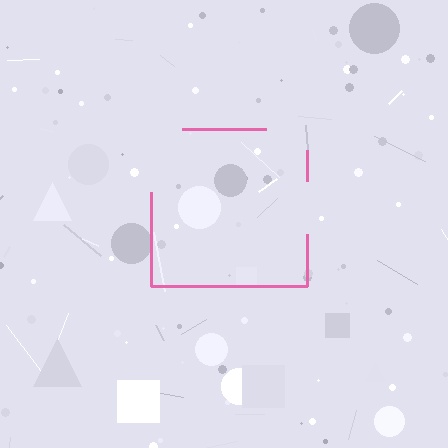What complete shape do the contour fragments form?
The contour fragments form a square.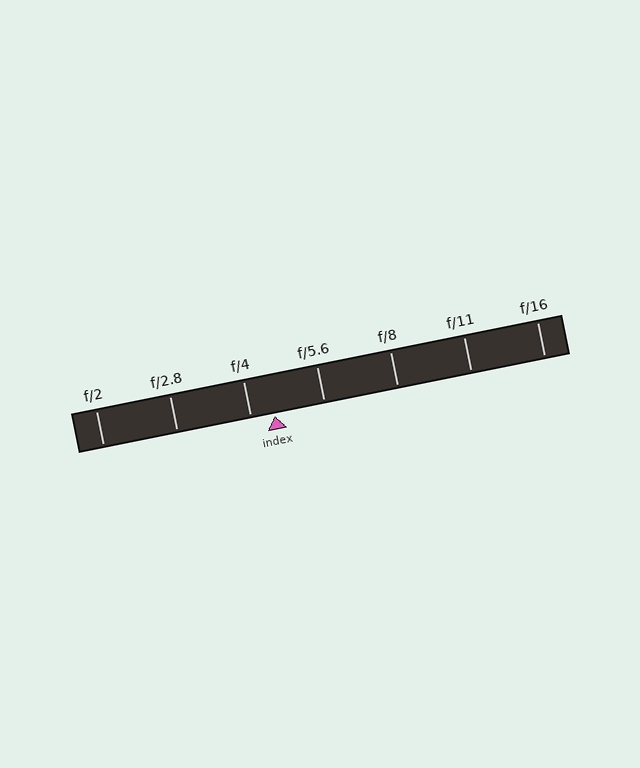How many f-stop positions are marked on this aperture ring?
There are 7 f-stop positions marked.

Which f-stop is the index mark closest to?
The index mark is closest to f/4.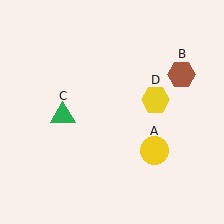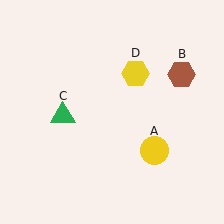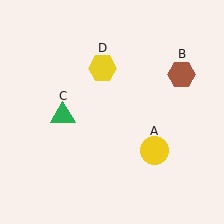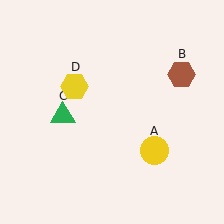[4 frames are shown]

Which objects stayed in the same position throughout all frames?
Yellow circle (object A) and brown hexagon (object B) and green triangle (object C) remained stationary.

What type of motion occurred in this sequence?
The yellow hexagon (object D) rotated counterclockwise around the center of the scene.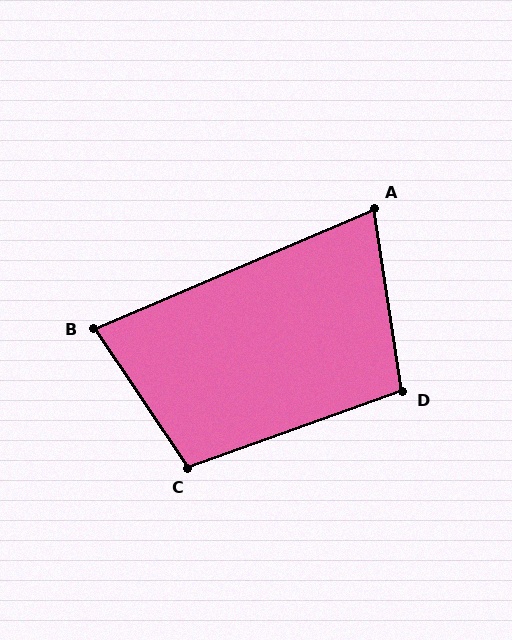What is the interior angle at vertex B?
Approximately 79 degrees (acute).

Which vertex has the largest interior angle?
C, at approximately 104 degrees.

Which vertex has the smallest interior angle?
A, at approximately 76 degrees.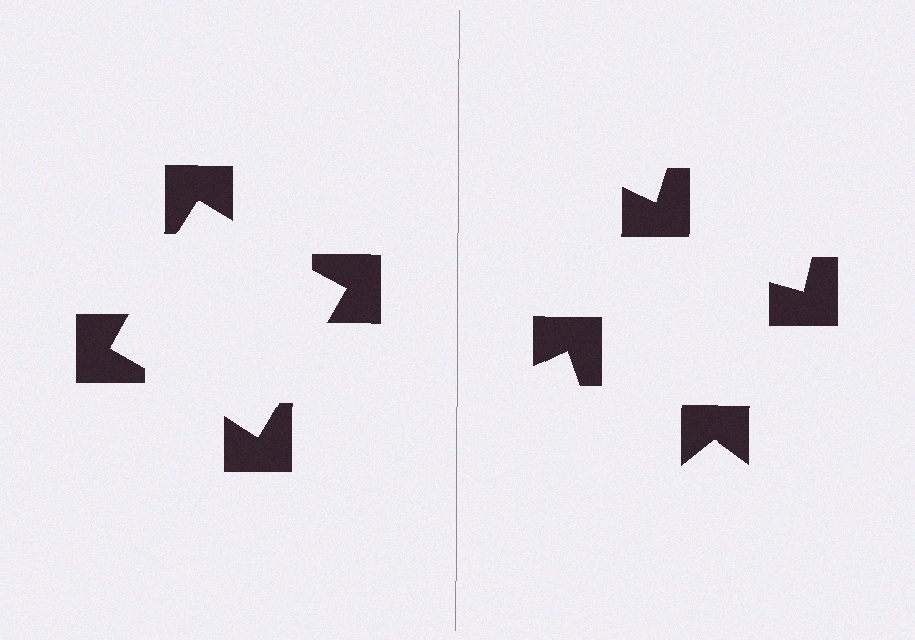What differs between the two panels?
The notched squares are positioned identically on both sides; only the wedge orientations differ. On the left they align to a square; on the right they are misaligned.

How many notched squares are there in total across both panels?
8 — 4 on each side.